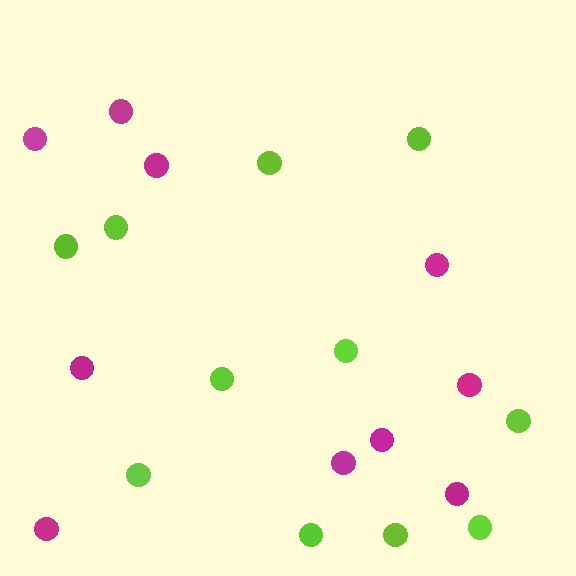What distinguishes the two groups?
There are 2 groups: one group of magenta circles (10) and one group of lime circles (11).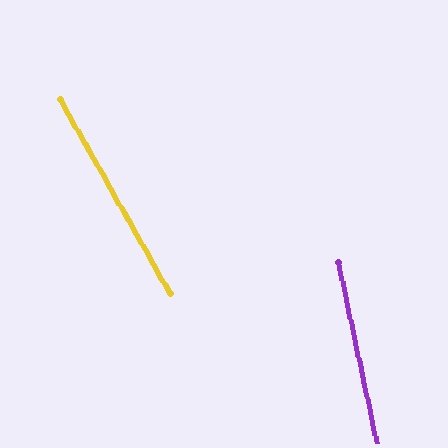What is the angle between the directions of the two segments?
Approximately 17 degrees.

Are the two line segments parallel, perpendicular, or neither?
Neither parallel nor perpendicular — they differ by about 17°.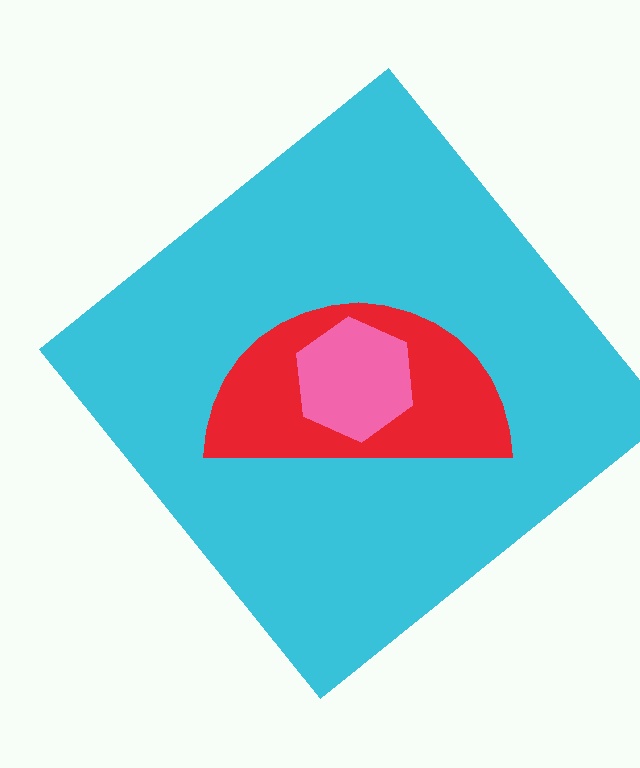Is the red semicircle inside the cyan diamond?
Yes.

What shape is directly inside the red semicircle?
The pink hexagon.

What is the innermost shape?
The pink hexagon.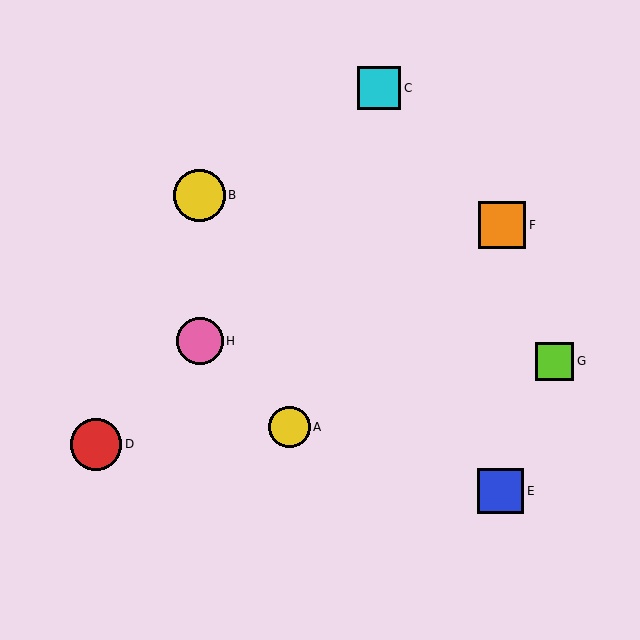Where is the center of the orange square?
The center of the orange square is at (502, 225).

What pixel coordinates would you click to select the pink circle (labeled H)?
Click at (200, 341) to select the pink circle H.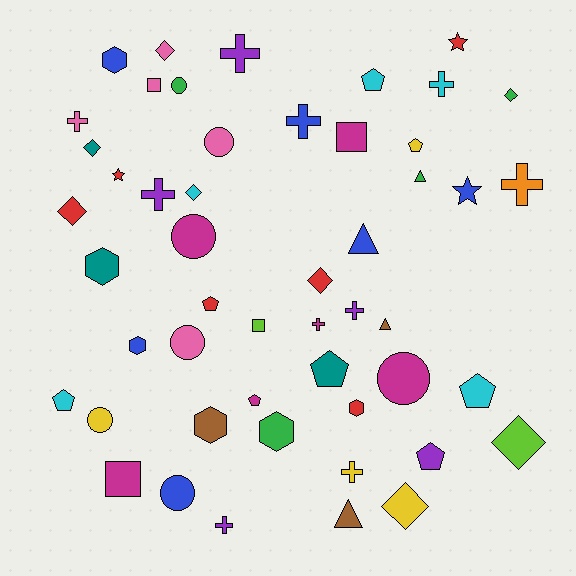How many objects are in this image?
There are 50 objects.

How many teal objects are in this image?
There are 3 teal objects.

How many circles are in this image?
There are 7 circles.